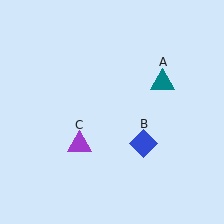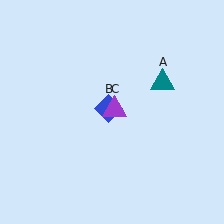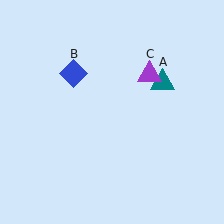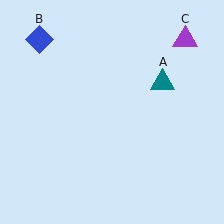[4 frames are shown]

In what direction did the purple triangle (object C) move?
The purple triangle (object C) moved up and to the right.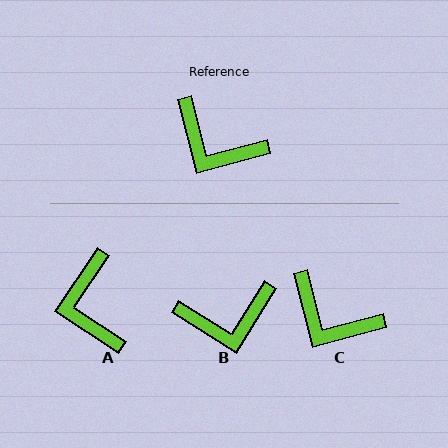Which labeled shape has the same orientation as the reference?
C.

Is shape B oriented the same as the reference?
No, it is off by about 44 degrees.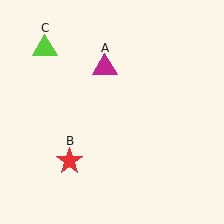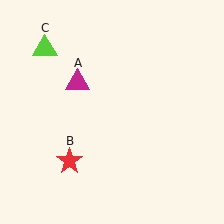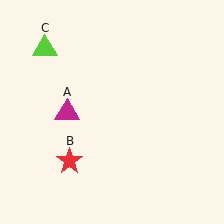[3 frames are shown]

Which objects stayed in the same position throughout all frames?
Red star (object B) and lime triangle (object C) remained stationary.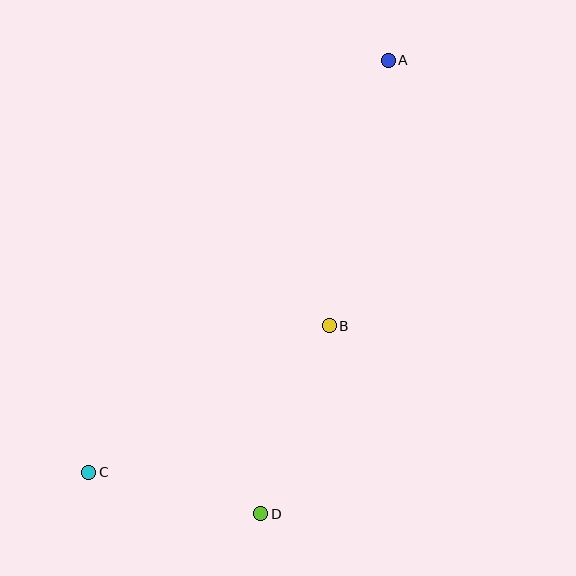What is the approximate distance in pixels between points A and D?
The distance between A and D is approximately 471 pixels.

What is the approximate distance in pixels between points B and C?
The distance between B and C is approximately 282 pixels.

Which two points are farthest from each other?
Points A and C are farthest from each other.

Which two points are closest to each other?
Points C and D are closest to each other.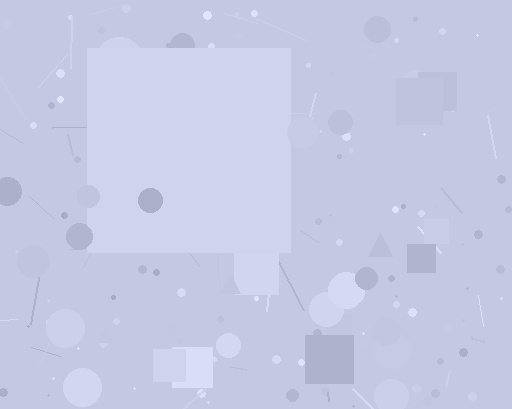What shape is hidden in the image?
A square is hidden in the image.